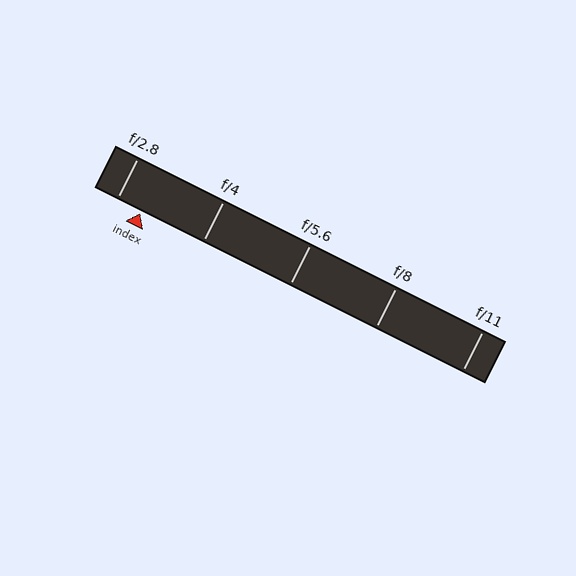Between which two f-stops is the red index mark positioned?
The index mark is between f/2.8 and f/4.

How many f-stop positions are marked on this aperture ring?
There are 5 f-stop positions marked.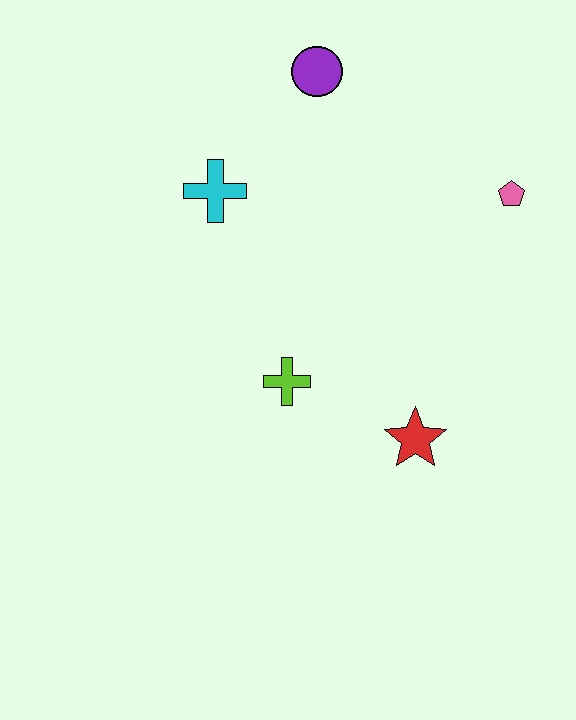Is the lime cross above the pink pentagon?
No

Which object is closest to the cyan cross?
The purple circle is closest to the cyan cross.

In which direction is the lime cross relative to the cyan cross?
The lime cross is below the cyan cross.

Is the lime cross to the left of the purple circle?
Yes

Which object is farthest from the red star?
The purple circle is farthest from the red star.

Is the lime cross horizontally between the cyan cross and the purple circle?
Yes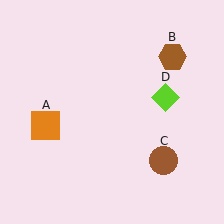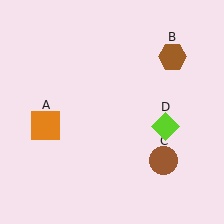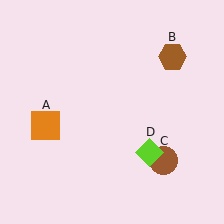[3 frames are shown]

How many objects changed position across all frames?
1 object changed position: lime diamond (object D).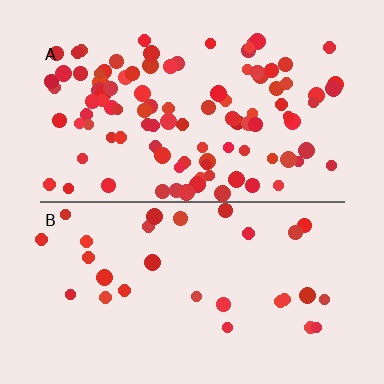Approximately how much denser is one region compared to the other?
Approximately 3.4× — region A over region B.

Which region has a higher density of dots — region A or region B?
A (the top).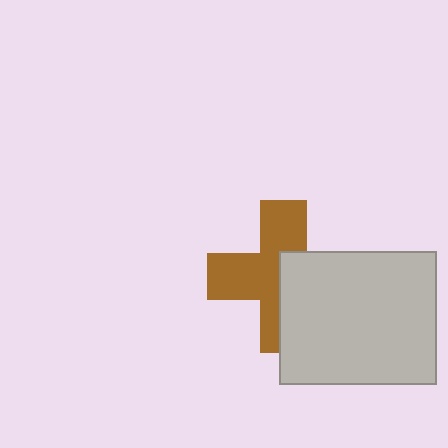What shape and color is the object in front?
The object in front is a light gray rectangle.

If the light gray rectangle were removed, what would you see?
You would see the complete brown cross.